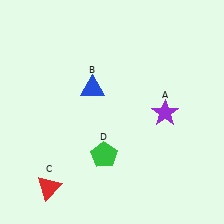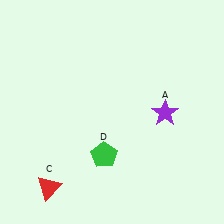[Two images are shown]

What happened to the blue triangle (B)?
The blue triangle (B) was removed in Image 2. It was in the top-left area of Image 1.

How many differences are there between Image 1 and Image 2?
There is 1 difference between the two images.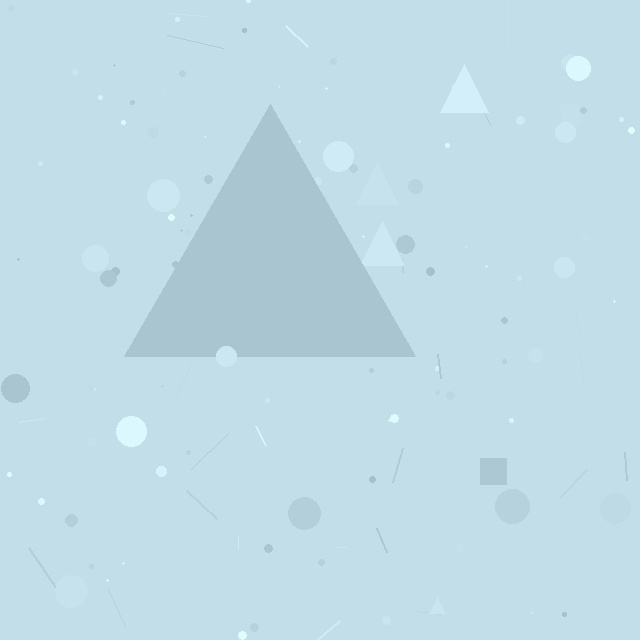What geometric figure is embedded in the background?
A triangle is embedded in the background.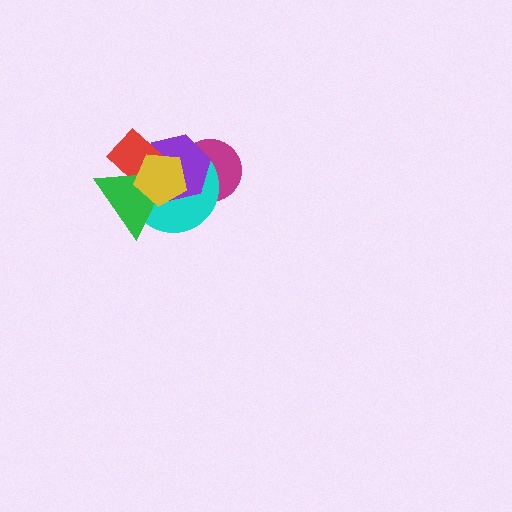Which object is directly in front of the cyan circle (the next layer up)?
The purple hexagon is directly in front of the cyan circle.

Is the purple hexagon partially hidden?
Yes, it is partially covered by another shape.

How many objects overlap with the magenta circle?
3 objects overlap with the magenta circle.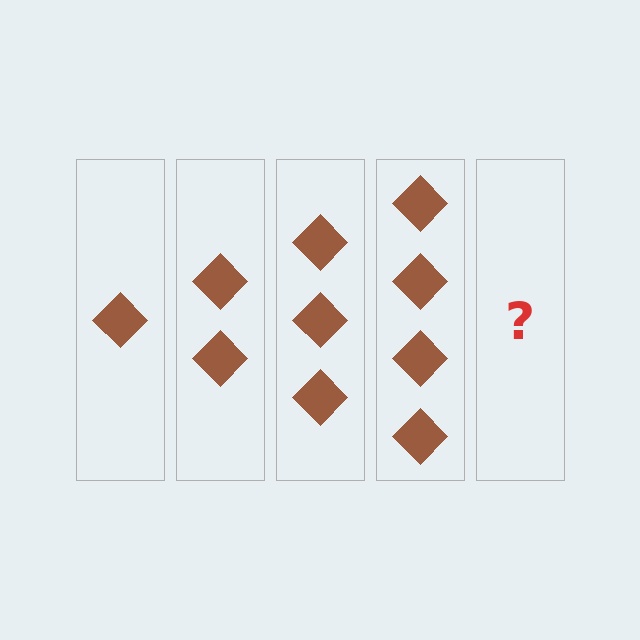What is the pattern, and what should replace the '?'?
The pattern is that each step adds one more diamond. The '?' should be 5 diamonds.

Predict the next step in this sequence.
The next step is 5 diamonds.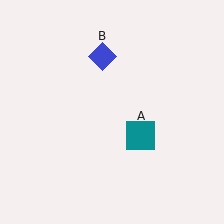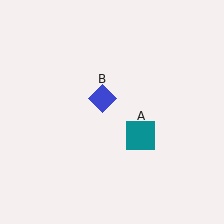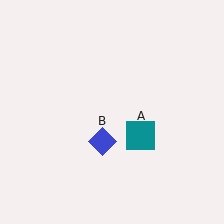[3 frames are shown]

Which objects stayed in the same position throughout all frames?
Teal square (object A) remained stationary.